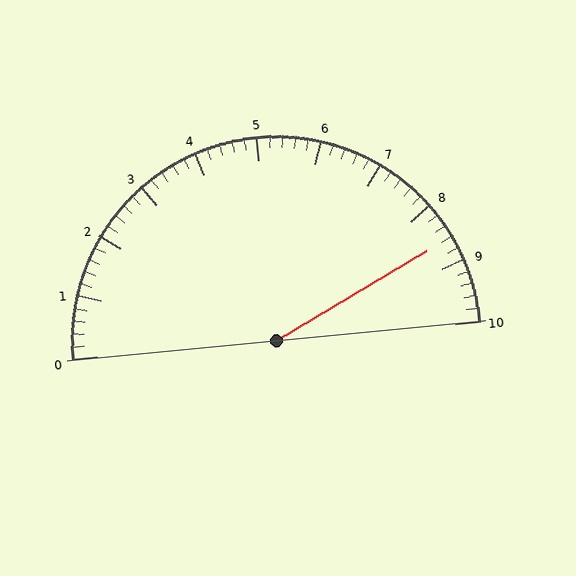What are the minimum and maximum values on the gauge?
The gauge ranges from 0 to 10.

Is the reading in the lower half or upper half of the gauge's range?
The reading is in the upper half of the range (0 to 10).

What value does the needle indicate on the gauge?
The needle indicates approximately 8.6.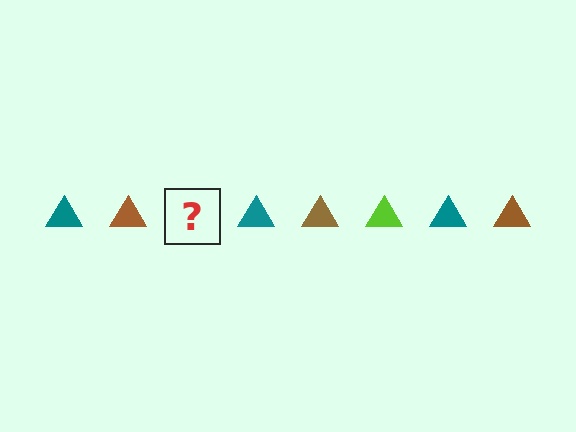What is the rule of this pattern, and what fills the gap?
The rule is that the pattern cycles through teal, brown, lime triangles. The gap should be filled with a lime triangle.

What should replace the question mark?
The question mark should be replaced with a lime triangle.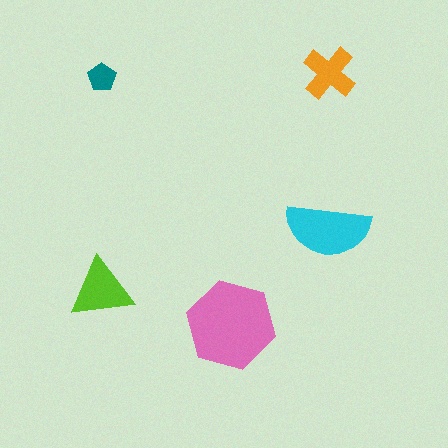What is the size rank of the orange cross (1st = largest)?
4th.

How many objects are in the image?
There are 5 objects in the image.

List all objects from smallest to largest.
The teal pentagon, the orange cross, the lime triangle, the cyan semicircle, the pink hexagon.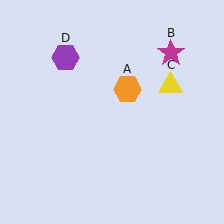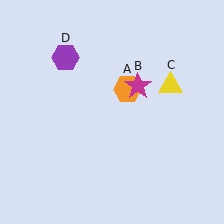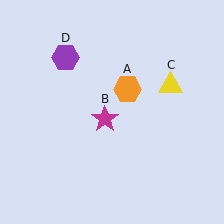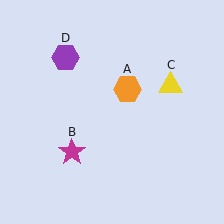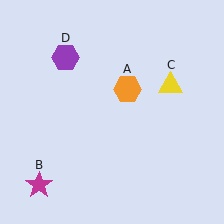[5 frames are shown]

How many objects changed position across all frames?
1 object changed position: magenta star (object B).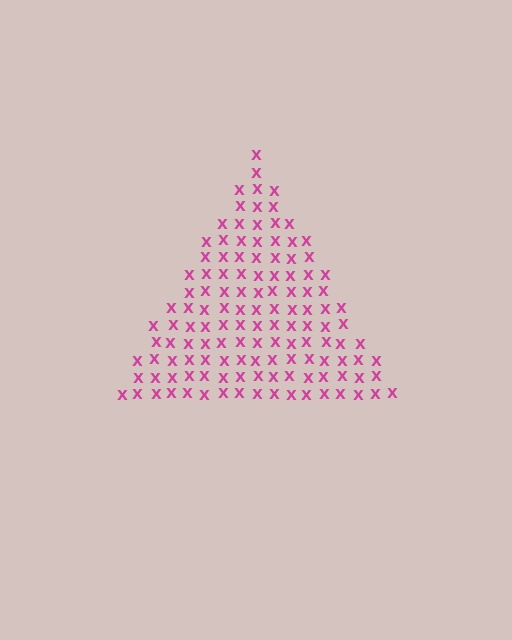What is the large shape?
The large shape is a triangle.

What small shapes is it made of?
It is made of small letter X's.